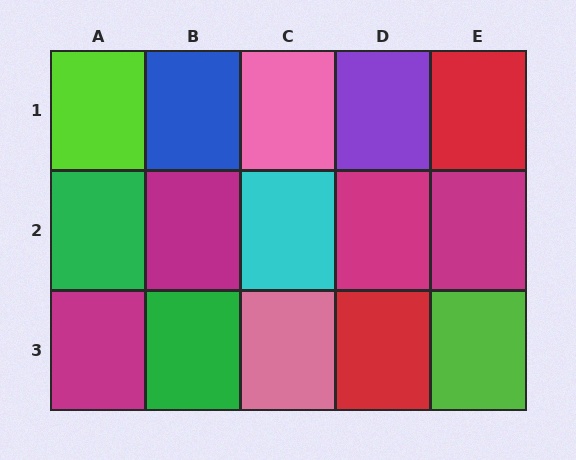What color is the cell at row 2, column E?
Magenta.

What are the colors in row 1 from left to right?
Lime, blue, pink, purple, red.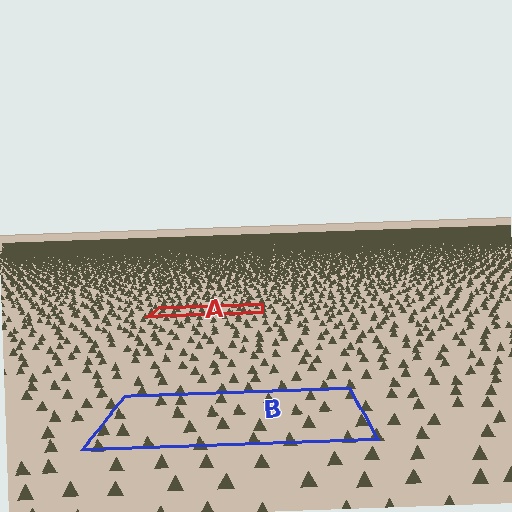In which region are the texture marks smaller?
The texture marks are smaller in region A, because it is farther away.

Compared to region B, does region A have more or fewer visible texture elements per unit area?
Region A has more texture elements per unit area — they are packed more densely because it is farther away.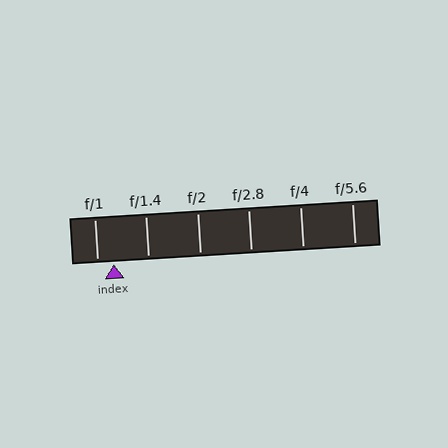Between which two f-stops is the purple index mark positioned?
The index mark is between f/1 and f/1.4.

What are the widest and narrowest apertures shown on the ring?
The widest aperture shown is f/1 and the narrowest is f/5.6.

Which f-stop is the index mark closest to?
The index mark is closest to f/1.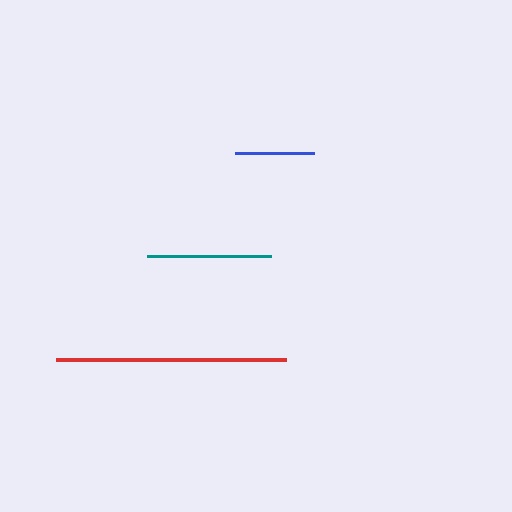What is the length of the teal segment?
The teal segment is approximately 124 pixels long.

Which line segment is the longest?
The red line is the longest at approximately 229 pixels.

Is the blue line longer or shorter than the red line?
The red line is longer than the blue line.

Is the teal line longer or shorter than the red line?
The red line is longer than the teal line.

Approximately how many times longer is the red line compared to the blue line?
The red line is approximately 2.9 times the length of the blue line.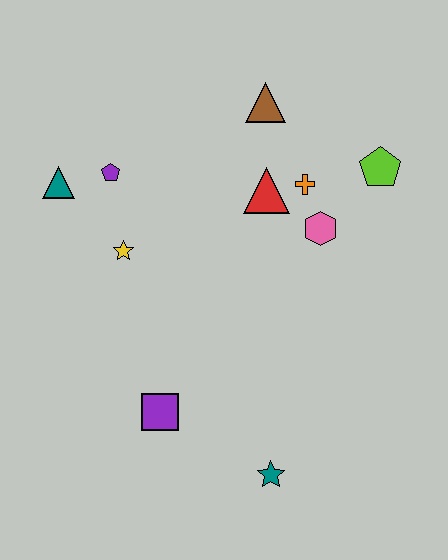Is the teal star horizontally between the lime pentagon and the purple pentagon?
Yes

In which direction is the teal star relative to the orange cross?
The teal star is below the orange cross.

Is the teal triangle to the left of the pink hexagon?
Yes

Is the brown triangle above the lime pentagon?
Yes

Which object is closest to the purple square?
The teal star is closest to the purple square.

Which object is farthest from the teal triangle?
The teal star is farthest from the teal triangle.